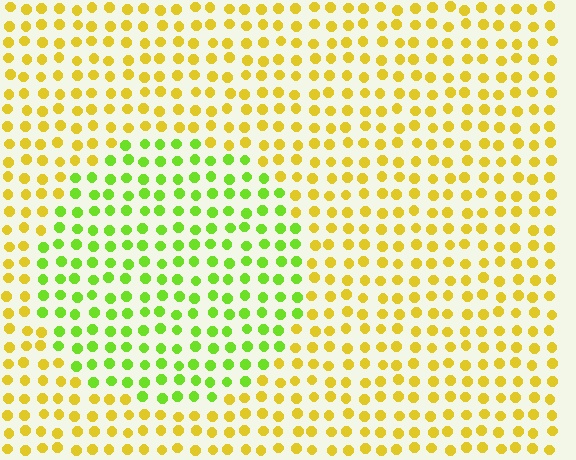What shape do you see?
I see a circle.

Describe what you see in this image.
The image is filled with small yellow elements in a uniform arrangement. A circle-shaped region is visible where the elements are tinted to a slightly different hue, forming a subtle color boundary.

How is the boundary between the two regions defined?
The boundary is defined purely by a slight shift in hue (about 45 degrees). Spacing, size, and orientation are identical on both sides.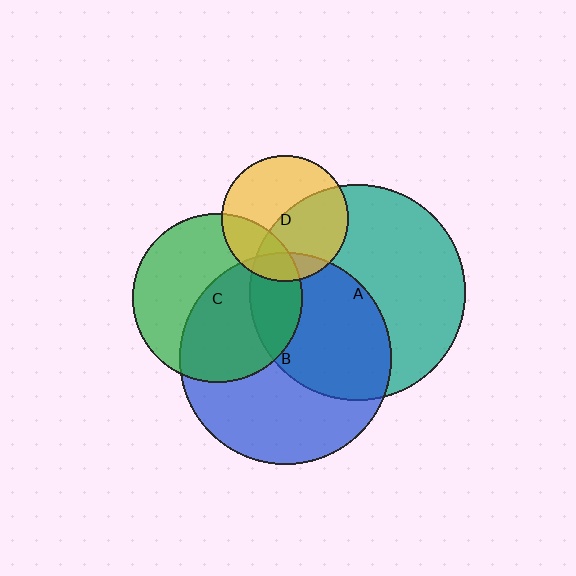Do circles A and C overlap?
Yes.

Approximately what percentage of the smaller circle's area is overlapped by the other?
Approximately 20%.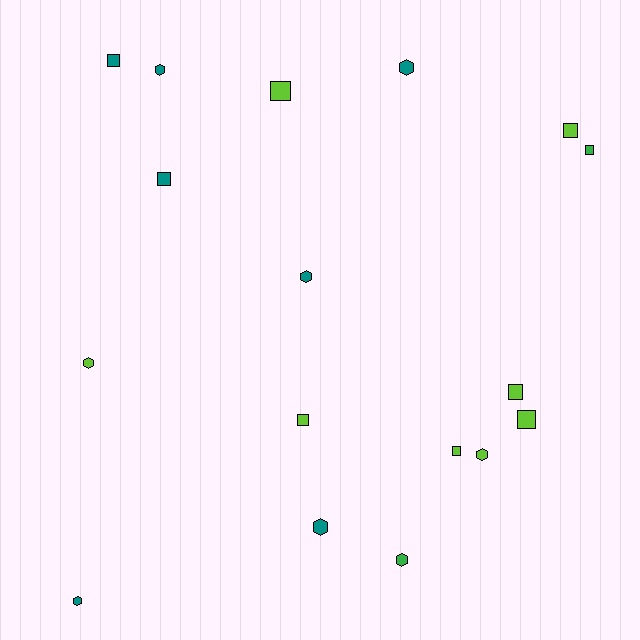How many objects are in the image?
There are 17 objects.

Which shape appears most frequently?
Square, with 9 objects.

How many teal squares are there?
There are 2 teal squares.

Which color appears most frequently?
Lime, with 8 objects.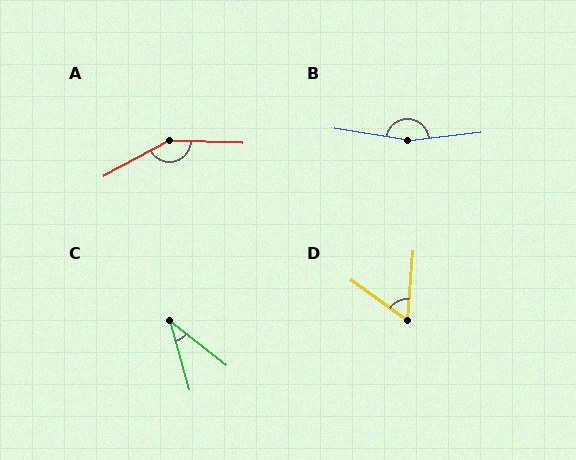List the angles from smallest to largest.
C (36°), D (59°), A (150°), B (165°).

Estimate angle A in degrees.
Approximately 150 degrees.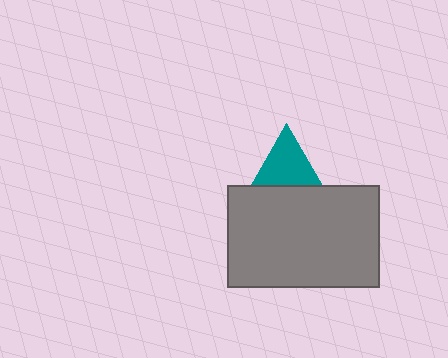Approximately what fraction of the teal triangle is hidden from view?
Roughly 50% of the teal triangle is hidden behind the gray rectangle.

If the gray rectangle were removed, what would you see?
You would see the complete teal triangle.